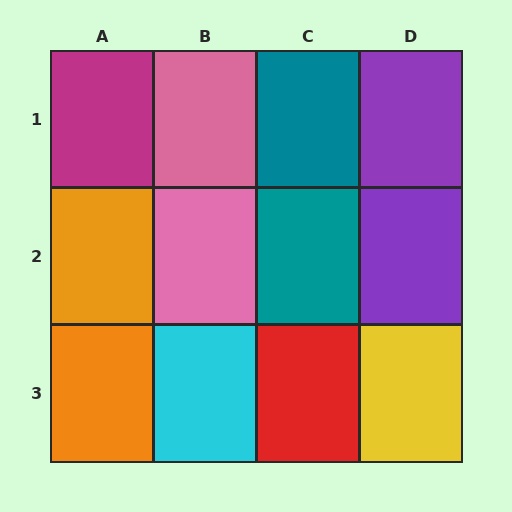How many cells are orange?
2 cells are orange.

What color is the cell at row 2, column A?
Orange.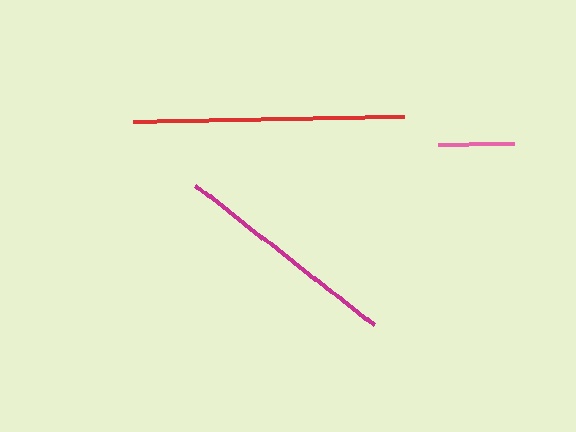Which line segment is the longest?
The red line is the longest at approximately 271 pixels.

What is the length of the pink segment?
The pink segment is approximately 75 pixels long.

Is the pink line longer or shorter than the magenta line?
The magenta line is longer than the pink line.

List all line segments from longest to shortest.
From longest to shortest: red, magenta, pink.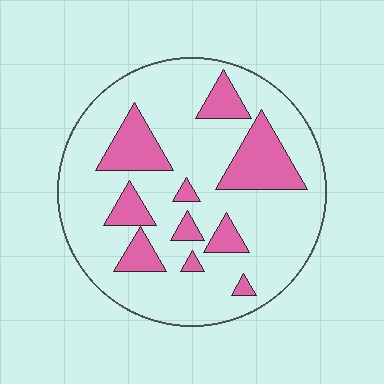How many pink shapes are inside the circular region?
10.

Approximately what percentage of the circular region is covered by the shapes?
Approximately 25%.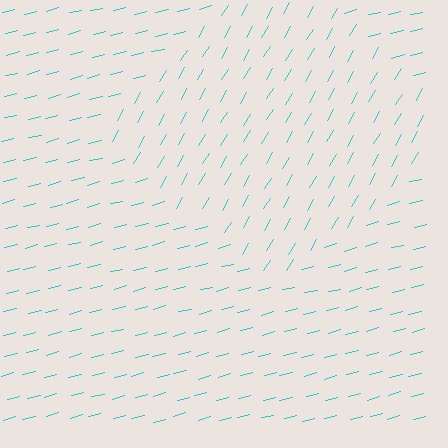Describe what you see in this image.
The image is filled with small cyan line segments. A diamond region in the image has lines oriented differently from the surrounding lines, creating a visible texture boundary.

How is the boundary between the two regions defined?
The boundary is defined purely by a change in line orientation (approximately 45 degrees difference). All lines are the same color and thickness.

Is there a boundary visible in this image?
Yes, there is a texture boundary formed by a change in line orientation.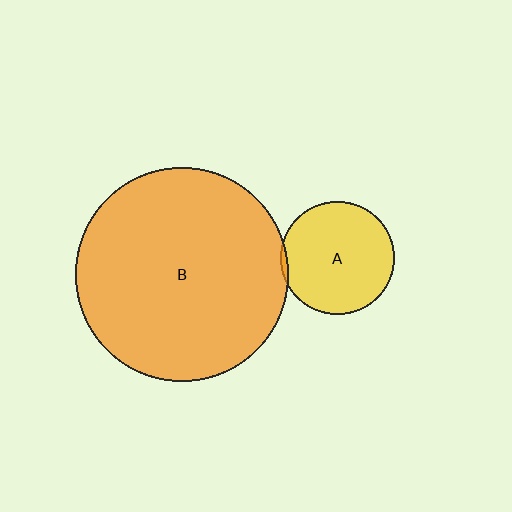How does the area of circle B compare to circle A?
Approximately 3.5 times.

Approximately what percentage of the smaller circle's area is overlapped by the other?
Approximately 5%.